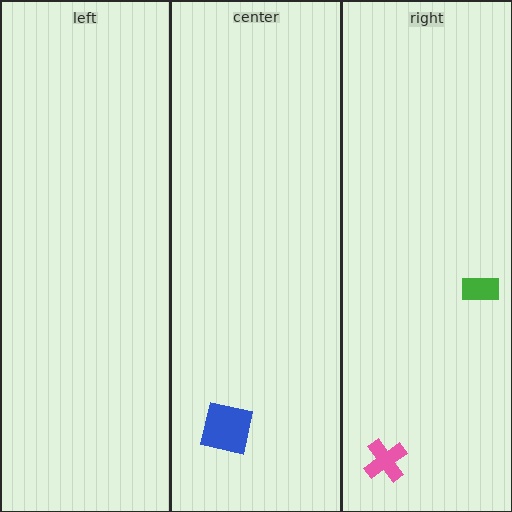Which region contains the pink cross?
The right region.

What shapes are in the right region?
The green rectangle, the pink cross.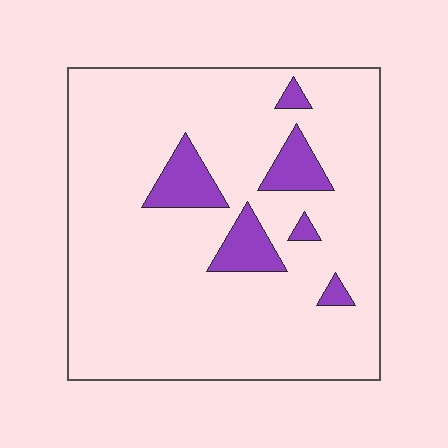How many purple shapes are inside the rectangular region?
6.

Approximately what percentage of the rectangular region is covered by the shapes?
Approximately 10%.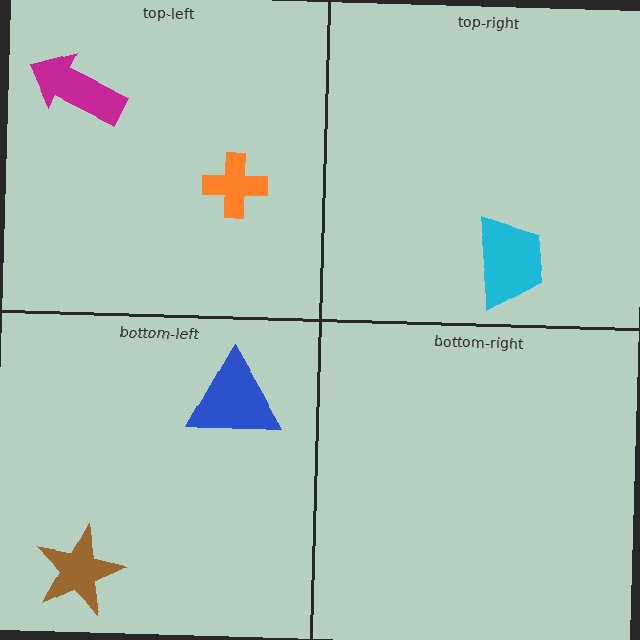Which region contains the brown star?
The bottom-left region.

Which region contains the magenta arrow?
The top-left region.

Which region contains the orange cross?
The top-left region.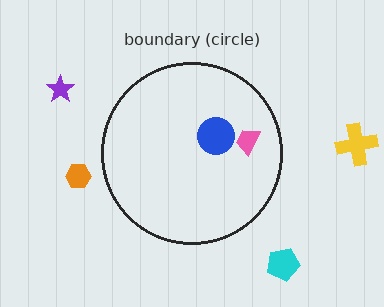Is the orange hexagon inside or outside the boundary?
Outside.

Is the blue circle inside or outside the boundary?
Inside.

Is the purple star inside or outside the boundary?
Outside.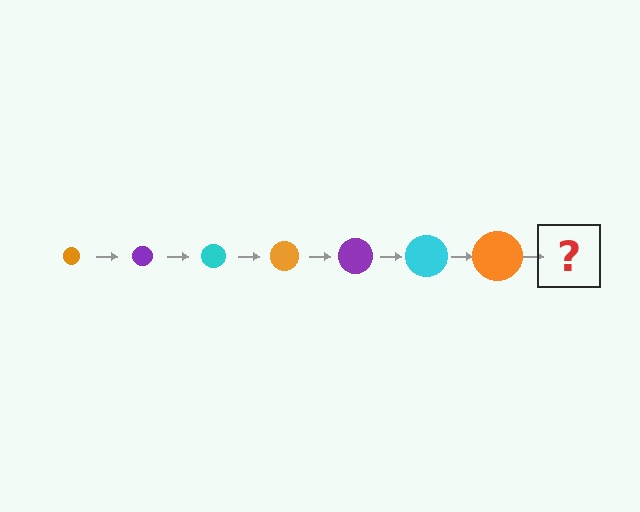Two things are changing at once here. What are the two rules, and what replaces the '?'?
The two rules are that the circle grows larger each step and the color cycles through orange, purple, and cyan. The '?' should be a purple circle, larger than the previous one.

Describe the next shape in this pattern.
It should be a purple circle, larger than the previous one.